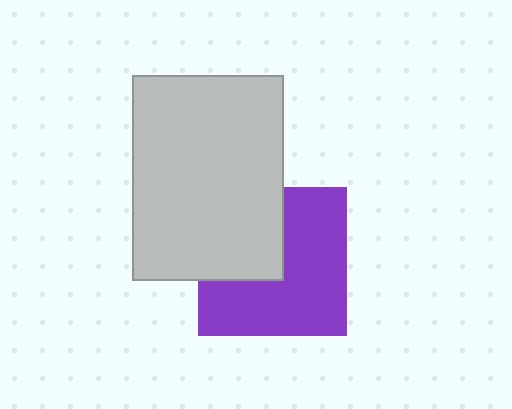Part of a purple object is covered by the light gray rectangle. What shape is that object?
It is a square.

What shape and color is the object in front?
The object in front is a light gray rectangle.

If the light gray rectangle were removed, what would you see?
You would see the complete purple square.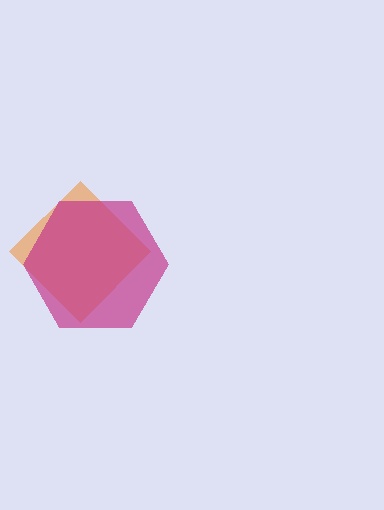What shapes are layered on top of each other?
The layered shapes are: an orange diamond, a magenta hexagon.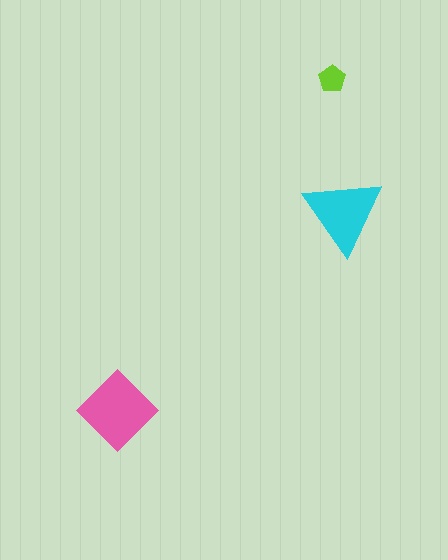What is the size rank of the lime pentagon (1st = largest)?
3rd.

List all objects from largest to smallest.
The pink diamond, the cyan triangle, the lime pentagon.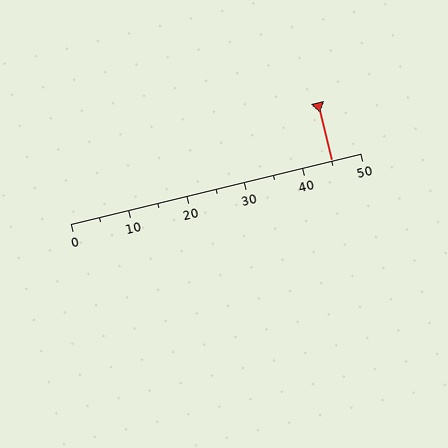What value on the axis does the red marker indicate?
The marker indicates approximately 45.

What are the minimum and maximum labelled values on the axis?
The axis runs from 0 to 50.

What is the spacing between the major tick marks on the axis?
The major ticks are spaced 10 apart.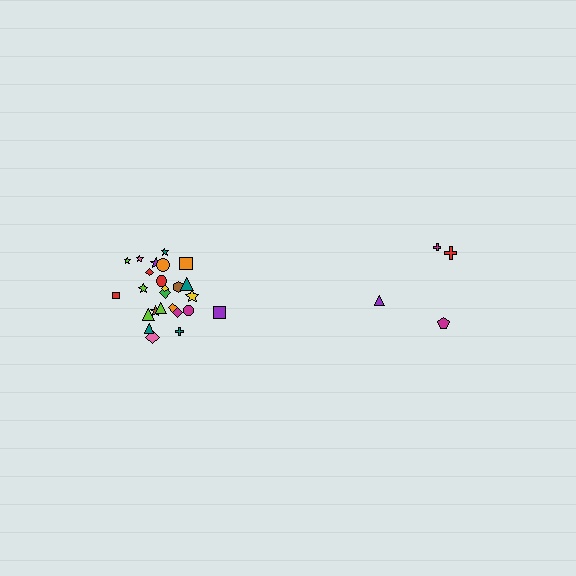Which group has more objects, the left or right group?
The left group.